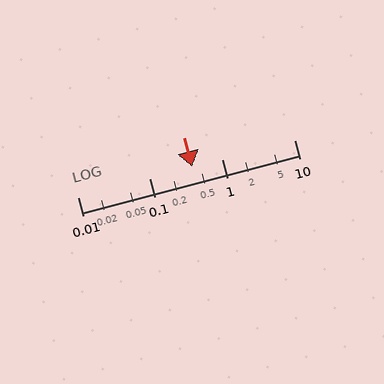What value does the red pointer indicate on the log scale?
The pointer indicates approximately 0.39.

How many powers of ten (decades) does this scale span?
The scale spans 3 decades, from 0.01 to 10.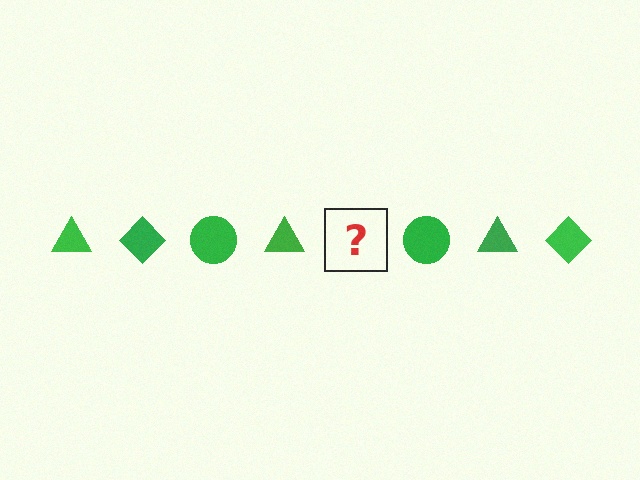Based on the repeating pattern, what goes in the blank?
The blank should be a green diamond.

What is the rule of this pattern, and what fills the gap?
The rule is that the pattern cycles through triangle, diamond, circle shapes in green. The gap should be filled with a green diamond.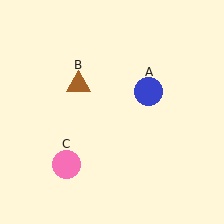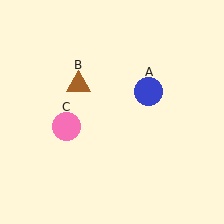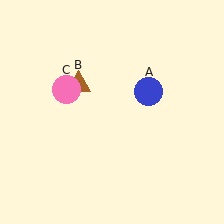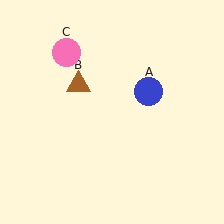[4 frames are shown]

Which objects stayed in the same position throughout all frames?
Blue circle (object A) and brown triangle (object B) remained stationary.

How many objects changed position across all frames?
1 object changed position: pink circle (object C).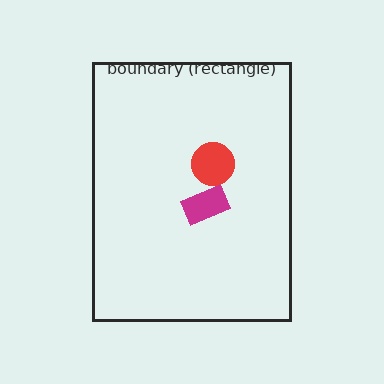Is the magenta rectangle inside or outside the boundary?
Inside.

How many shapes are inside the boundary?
2 inside, 0 outside.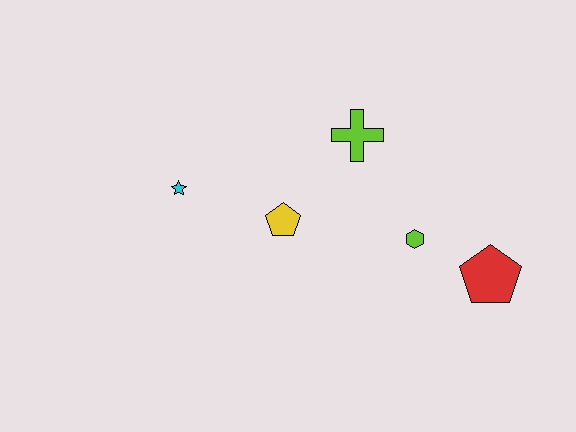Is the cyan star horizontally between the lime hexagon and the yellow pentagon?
No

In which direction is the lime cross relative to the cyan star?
The lime cross is to the right of the cyan star.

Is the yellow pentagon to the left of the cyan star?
No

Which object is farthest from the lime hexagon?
The cyan star is farthest from the lime hexagon.